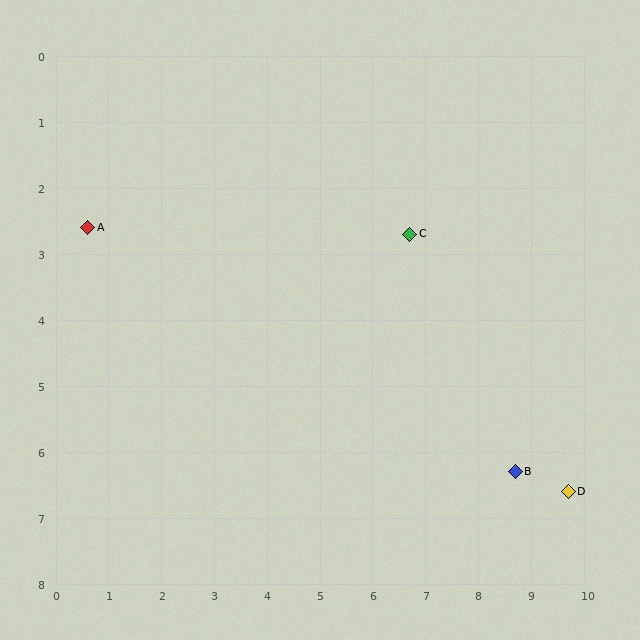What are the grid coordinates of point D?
Point D is at approximately (9.7, 6.6).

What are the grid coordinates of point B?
Point B is at approximately (8.7, 6.3).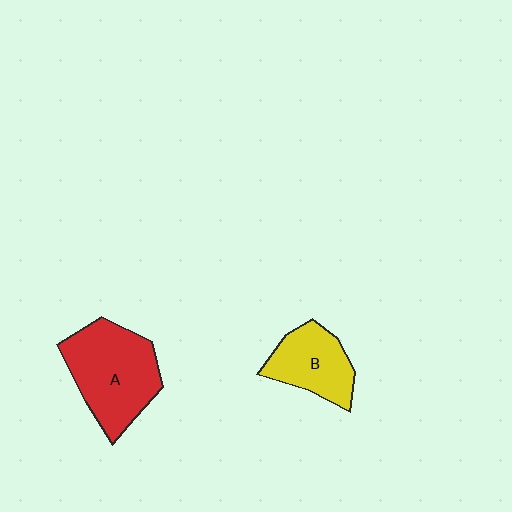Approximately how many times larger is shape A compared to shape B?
Approximately 1.6 times.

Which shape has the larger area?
Shape A (red).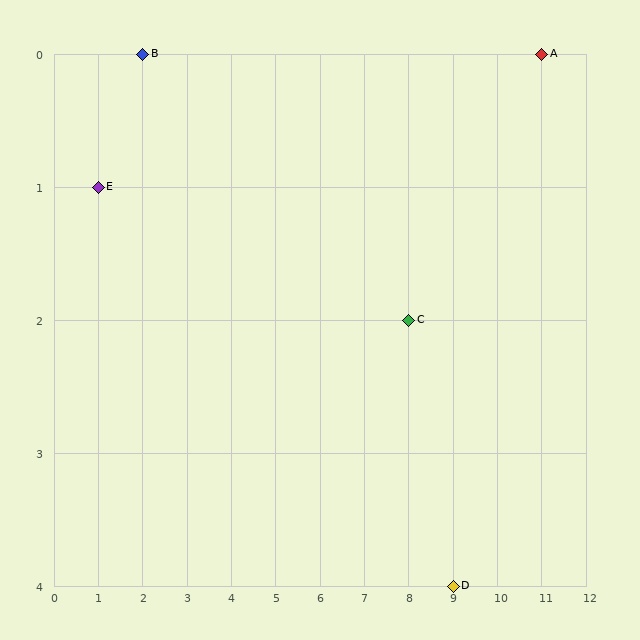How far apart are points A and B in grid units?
Points A and B are 9 columns apart.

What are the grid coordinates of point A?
Point A is at grid coordinates (11, 0).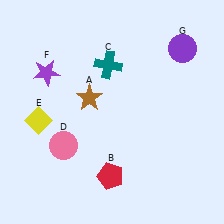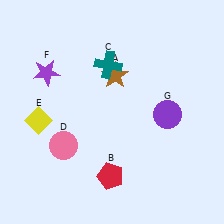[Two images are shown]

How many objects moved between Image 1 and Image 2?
2 objects moved between the two images.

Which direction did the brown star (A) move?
The brown star (A) moved right.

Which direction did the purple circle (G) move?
The purple circle (G) moved down.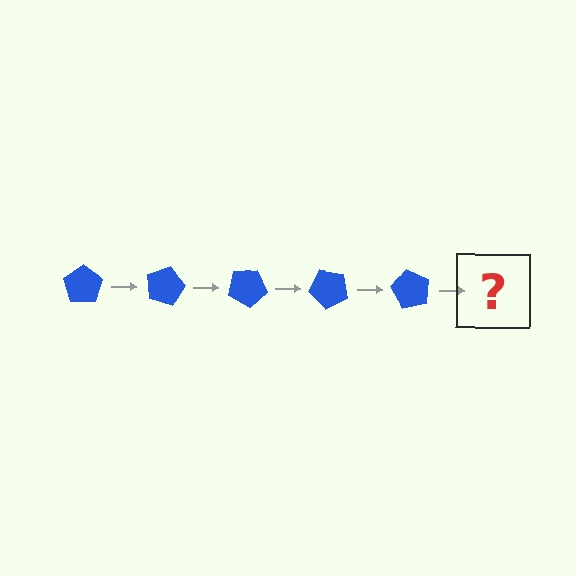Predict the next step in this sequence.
The next step is a blue pentagon rotated 75 degrees.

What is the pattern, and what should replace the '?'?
The pattern is that the pentagon rotates 15 degrees each step. The '?' should be a blue pentagon rotated 75 degrees.